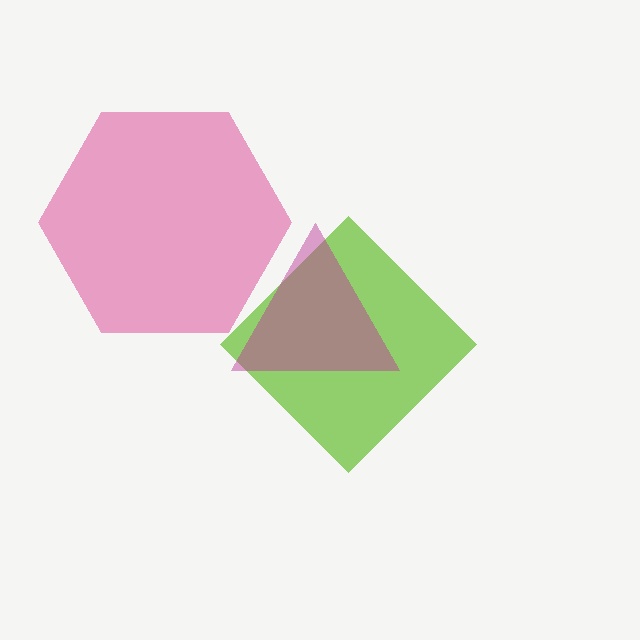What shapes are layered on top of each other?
The layered shapes are: a pink hexagon, a lime diamond, a magenta triangle.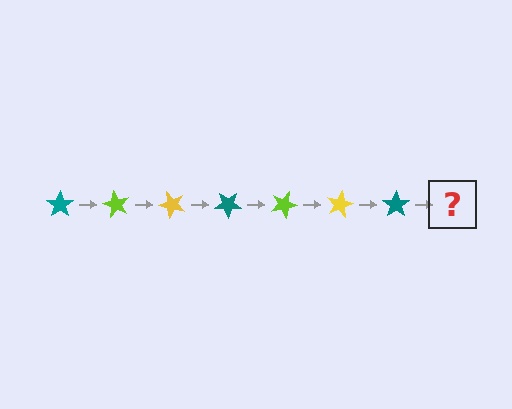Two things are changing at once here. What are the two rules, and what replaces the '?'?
The two rules are that it rotates 60 degrees each step and the color cycles through teal, lime, and yellow. The '?' should be a lime star, rotated 420 degrees from the start.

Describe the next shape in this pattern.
It should be a lime star, rotated 420 degrees from the start.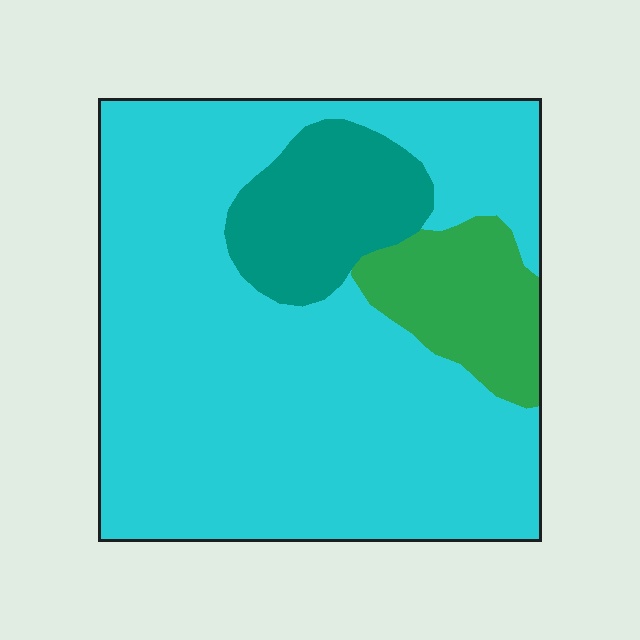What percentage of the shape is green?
Green takes up about one eighth (1/8) of the shape.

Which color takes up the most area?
Cyan, at roughly 75%.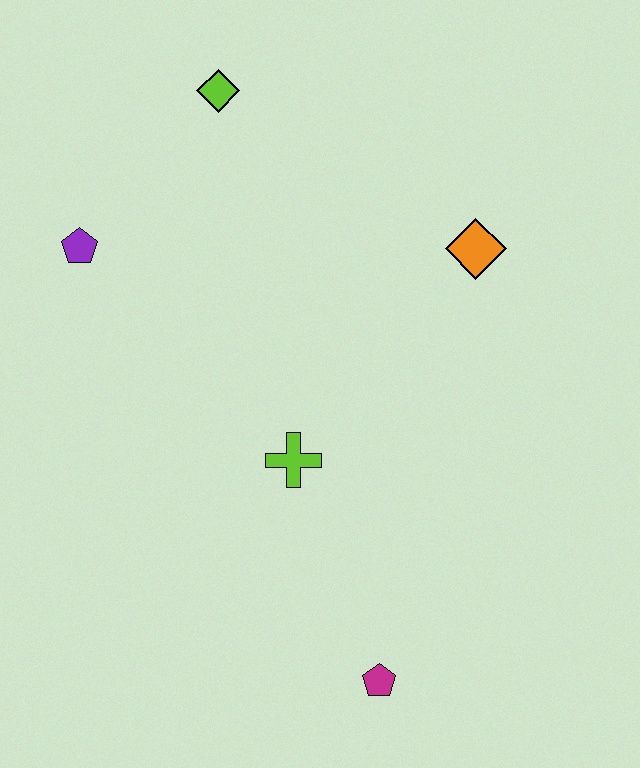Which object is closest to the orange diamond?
The lime cross is closest to the orange diamond.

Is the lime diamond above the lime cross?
Yes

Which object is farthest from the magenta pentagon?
The lime diamond is farthest from the magenta pentagon.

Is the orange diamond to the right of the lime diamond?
Yes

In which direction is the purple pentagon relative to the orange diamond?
The purple pentagon is to the left of the orange diamond.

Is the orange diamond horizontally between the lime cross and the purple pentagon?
No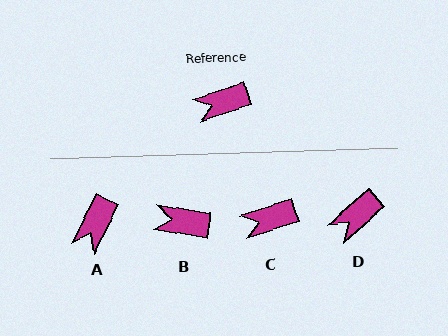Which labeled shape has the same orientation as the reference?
C.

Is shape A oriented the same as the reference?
No, it is off by about 44 degrees.